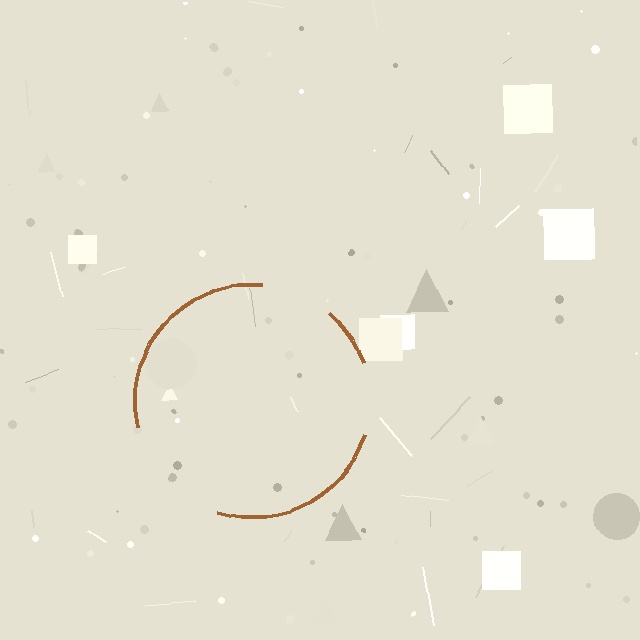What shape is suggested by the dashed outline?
The dashed outline suggests a circle.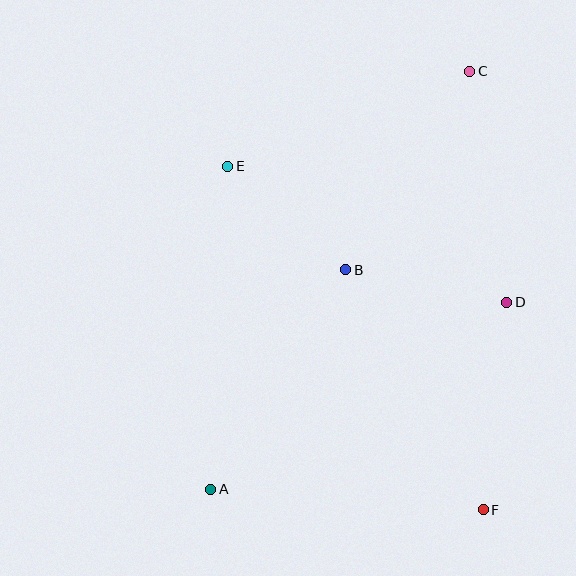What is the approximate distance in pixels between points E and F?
The distance between E and F is approximately 428 pixels.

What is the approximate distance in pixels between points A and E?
The distance between A and E is approximately 324 pixels.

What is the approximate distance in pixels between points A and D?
The distance between A and D is approximately 350 pixels.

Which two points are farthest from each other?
Points A and C are farthest from each other.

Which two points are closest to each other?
Points B and E are closest to each other.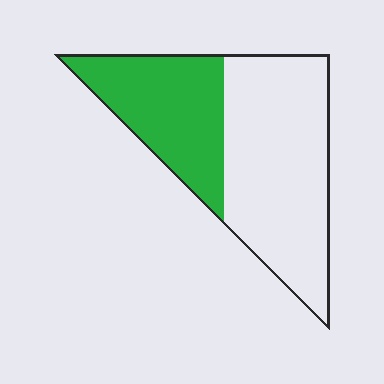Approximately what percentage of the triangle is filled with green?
Approximately 40%.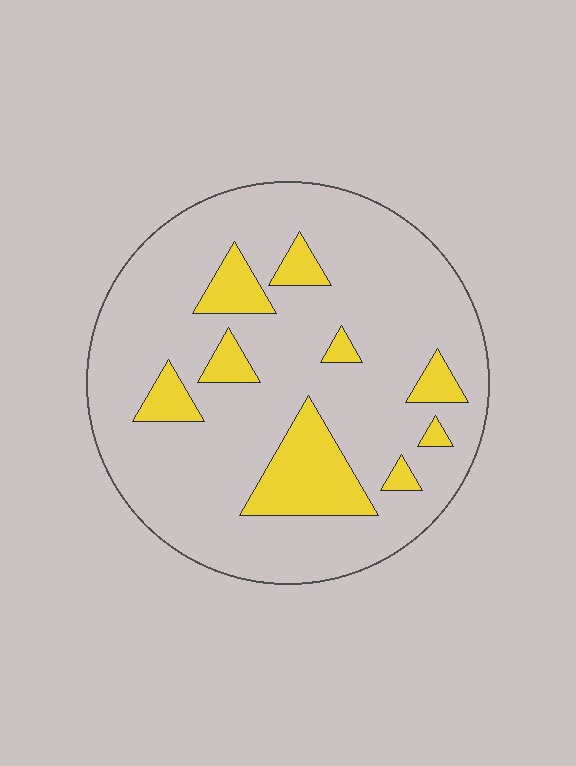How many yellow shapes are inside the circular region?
9.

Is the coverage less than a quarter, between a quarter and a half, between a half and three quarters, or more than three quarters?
Less than a quarter.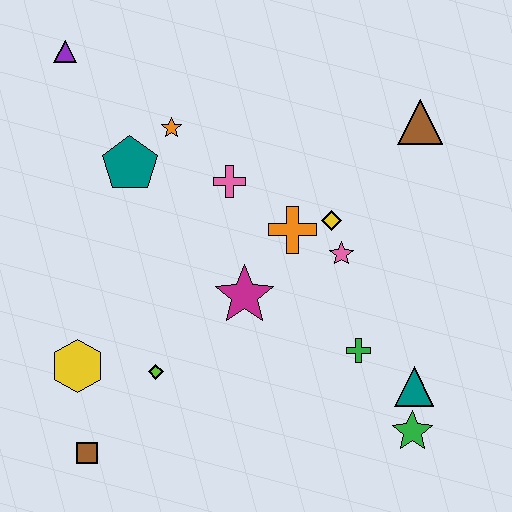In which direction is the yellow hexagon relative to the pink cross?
The yellow hexagon is below the pink cross.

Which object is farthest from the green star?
The purple triangle is farthest from the green star.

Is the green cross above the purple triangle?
No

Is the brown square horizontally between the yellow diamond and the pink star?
No